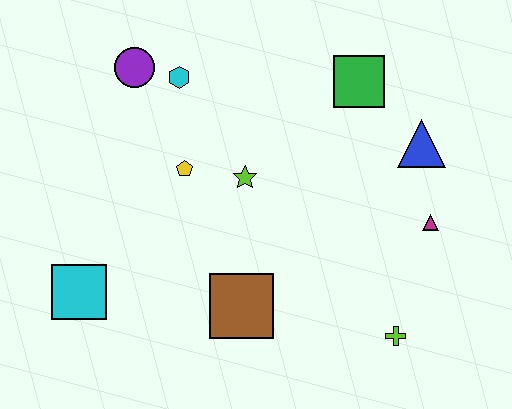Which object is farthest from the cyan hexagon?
The lime cross is farthest from the cyan hexagon.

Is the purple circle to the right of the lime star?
No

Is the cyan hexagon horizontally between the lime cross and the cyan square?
Yes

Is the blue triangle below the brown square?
No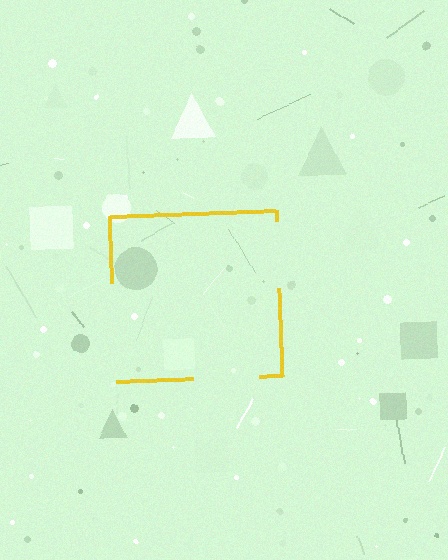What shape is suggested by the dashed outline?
The dashed outline suggests a square.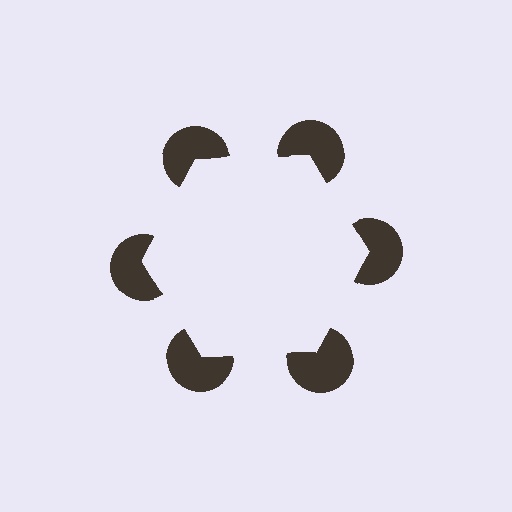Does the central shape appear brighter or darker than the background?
It typically appears slightly brighter than the background, even though no actual brightness change is drawn.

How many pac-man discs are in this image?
There are 6 — one at each vertex of the illusory hexagon.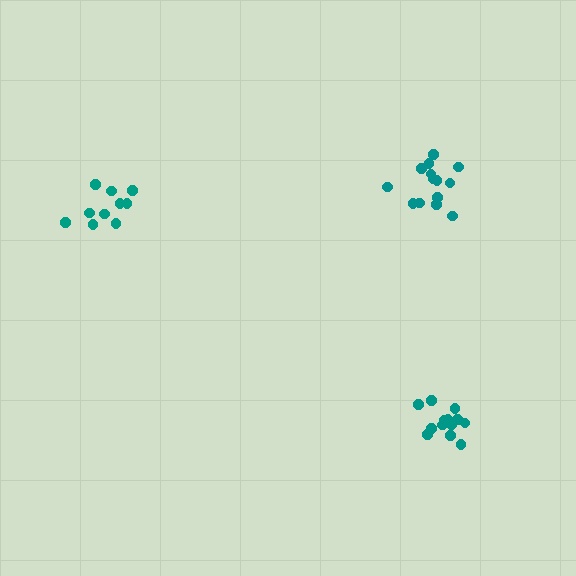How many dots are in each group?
Group 1: 14 dots, Group 2: 14 dots, Group 3: 10 dots (38 total).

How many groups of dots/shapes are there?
There are 3 groups.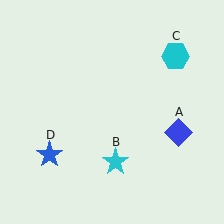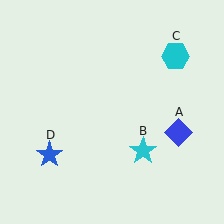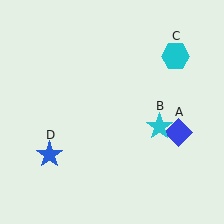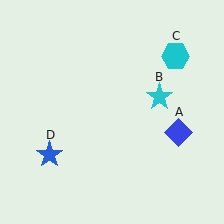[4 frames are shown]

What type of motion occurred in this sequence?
The cyan star (object B) rotated counterclockwise around the center of the scene.